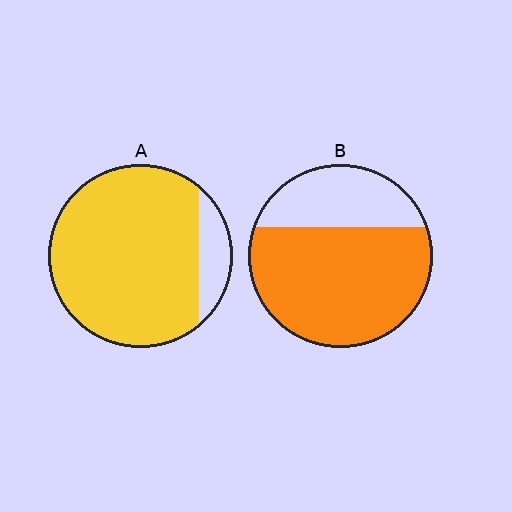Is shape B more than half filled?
Yes.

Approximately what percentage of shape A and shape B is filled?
A is approximately 85% and B is approximately 70%.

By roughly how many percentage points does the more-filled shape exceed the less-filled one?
By roughly 20 percentage points (A over B).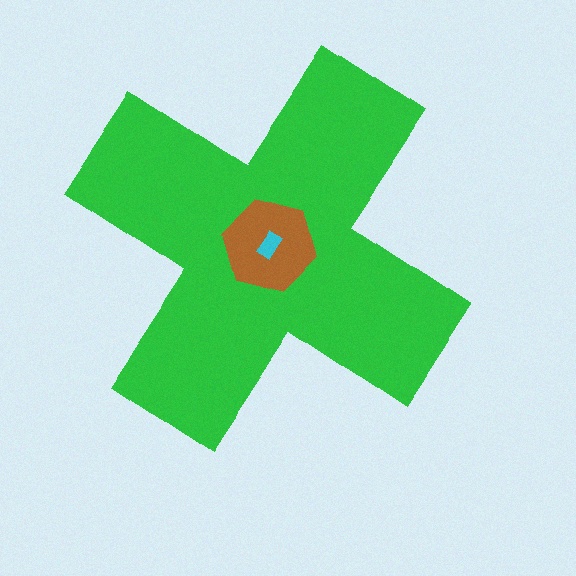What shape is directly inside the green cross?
The brown hexagon.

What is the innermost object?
The cyan rectangle.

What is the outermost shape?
The green cross.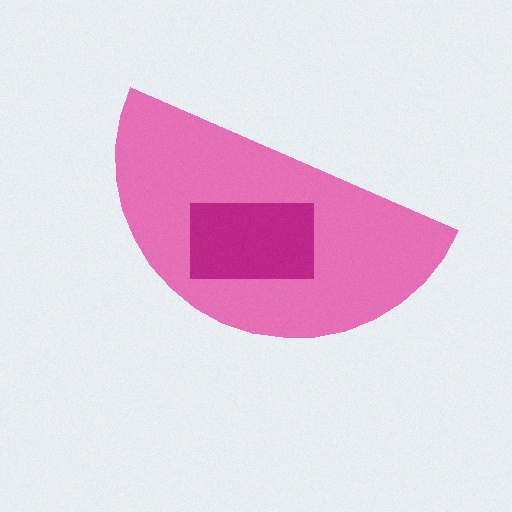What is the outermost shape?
The pink semicircle.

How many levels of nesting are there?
2.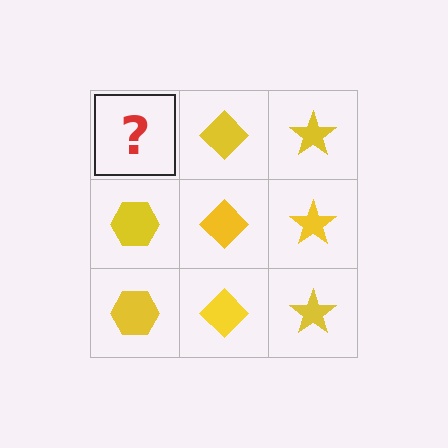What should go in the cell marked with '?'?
The missing cell should contain a yellow hexagon.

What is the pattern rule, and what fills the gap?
The rule is that each column has a consistent shape. The gap should be filled with a yellow hexagon.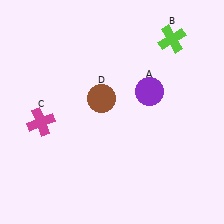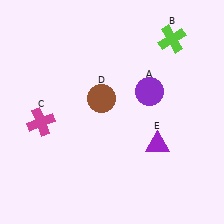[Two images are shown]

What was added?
A purple triangle (E) was added in Image 2.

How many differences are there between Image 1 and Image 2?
There is 1 difference between the two images.